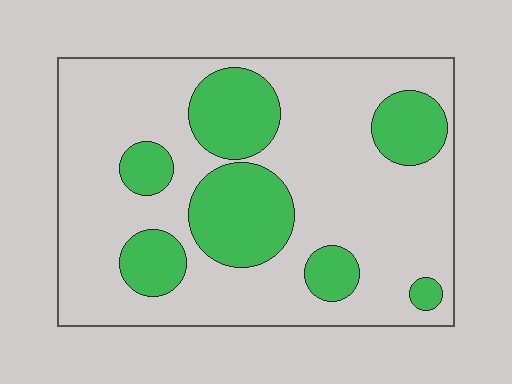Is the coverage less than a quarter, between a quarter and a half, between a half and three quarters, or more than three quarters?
Between a quarter and a half.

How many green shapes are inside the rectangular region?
7.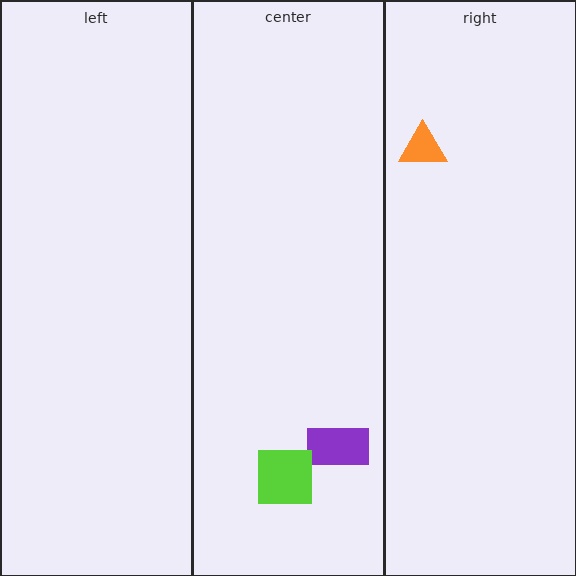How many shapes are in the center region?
2.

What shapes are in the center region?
The purple rectangle, the lime square.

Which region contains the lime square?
The center region.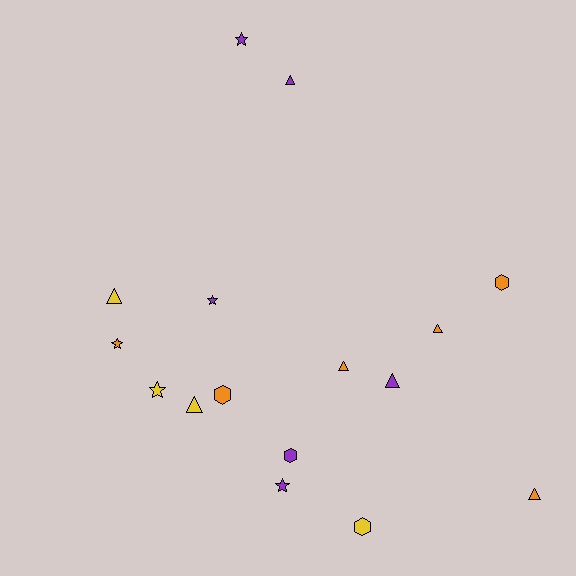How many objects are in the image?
There are 16 objects.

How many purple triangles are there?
There are 2 purple triangles.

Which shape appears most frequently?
Triangle, with 7 objects.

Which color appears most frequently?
Orange, with 6 objects.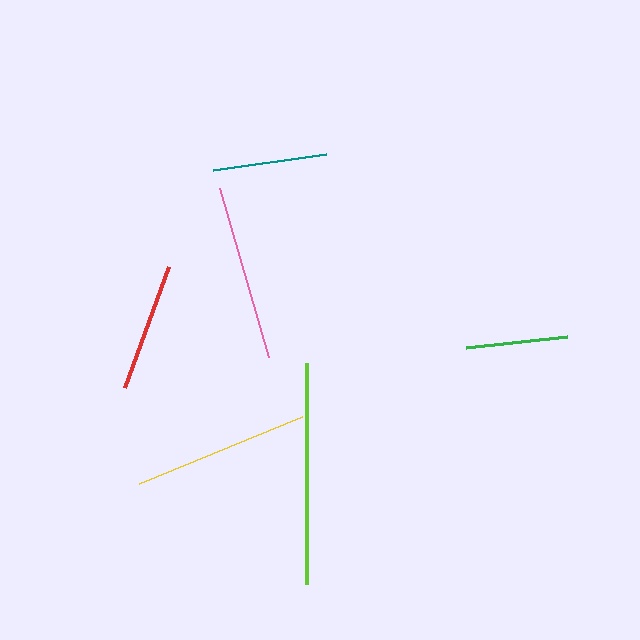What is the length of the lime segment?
The lime segment is approximately 221 pixels long.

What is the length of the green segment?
The green segment is approximately 101 pixels long.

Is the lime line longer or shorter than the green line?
The lime line is longer than the green line.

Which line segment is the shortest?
The green line is the shortest at approximately 101 pixels.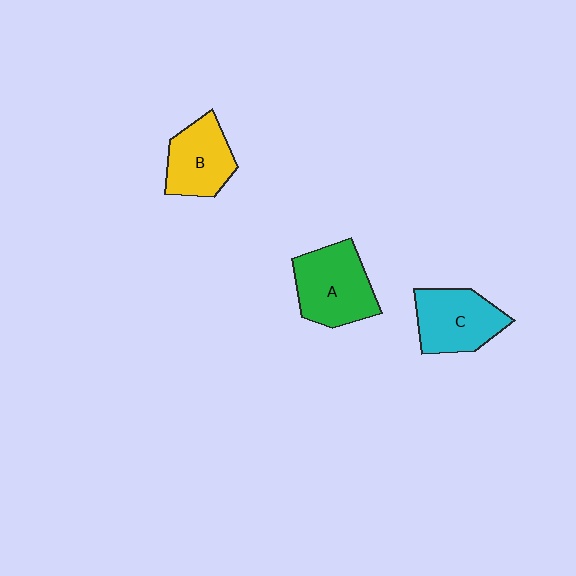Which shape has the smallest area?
Shape B (yellow).